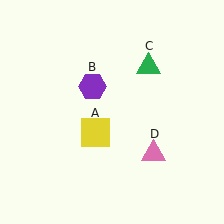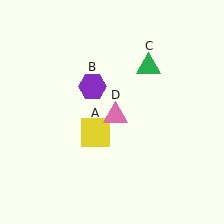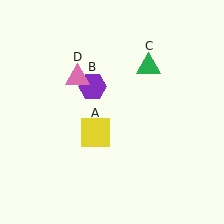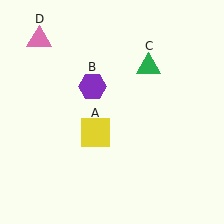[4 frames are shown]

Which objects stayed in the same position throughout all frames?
Yellow square (object A) and purple hexagon (object B) and green triangle (object C) remained stationary.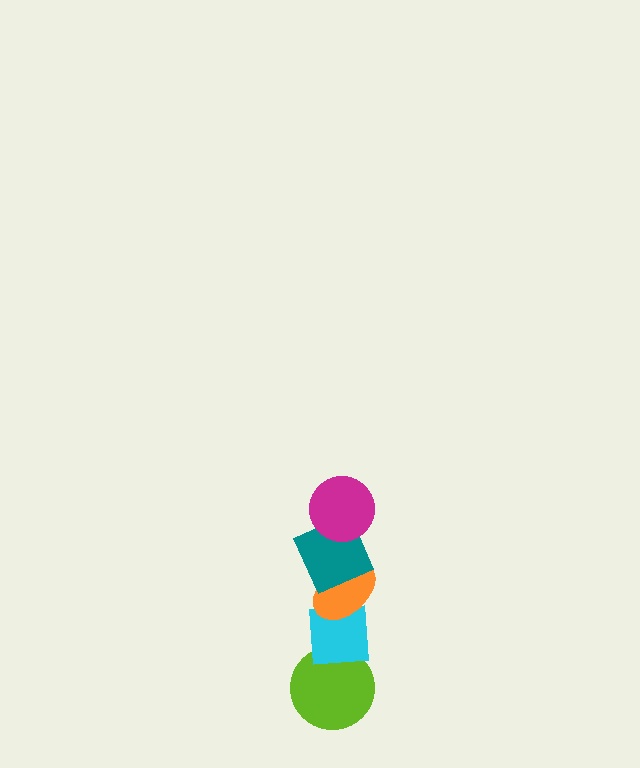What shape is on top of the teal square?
The magenta circle is on top of the teal square.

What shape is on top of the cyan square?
The orange ellipse is on top of the cyan square.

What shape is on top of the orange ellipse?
The teal square is on top of the orange ellipse.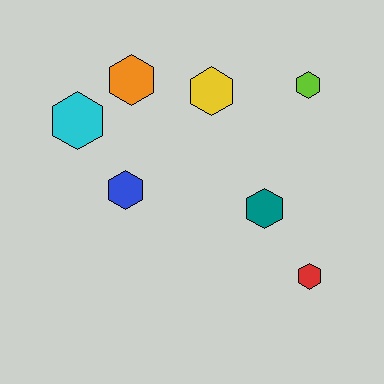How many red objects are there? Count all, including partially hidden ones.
There is 1 red object.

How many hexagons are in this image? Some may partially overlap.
There are 7 hexagons.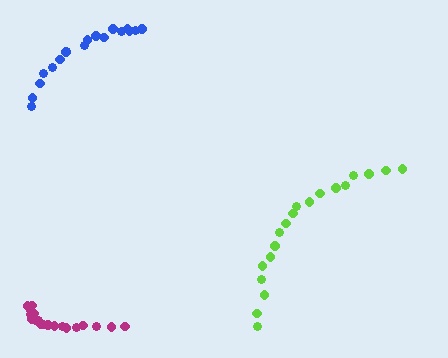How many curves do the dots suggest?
There are 3 distinct paths.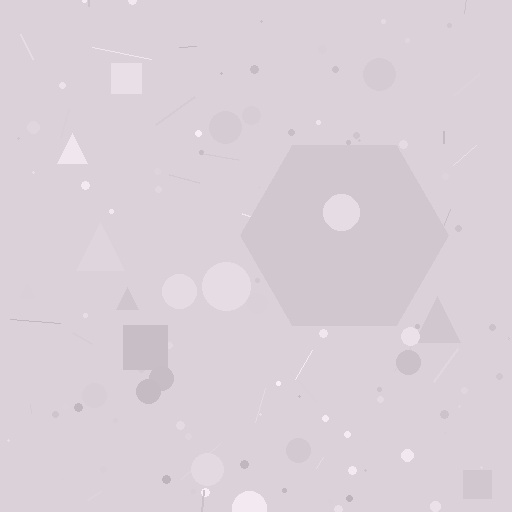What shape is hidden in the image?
A hexagon is hidden in the image.